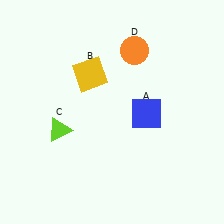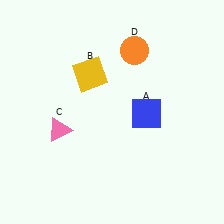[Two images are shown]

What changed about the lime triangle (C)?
In Image 1, C is lime. In Image 2, it changed to pink.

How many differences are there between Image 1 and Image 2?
There is 1 difference between the two images.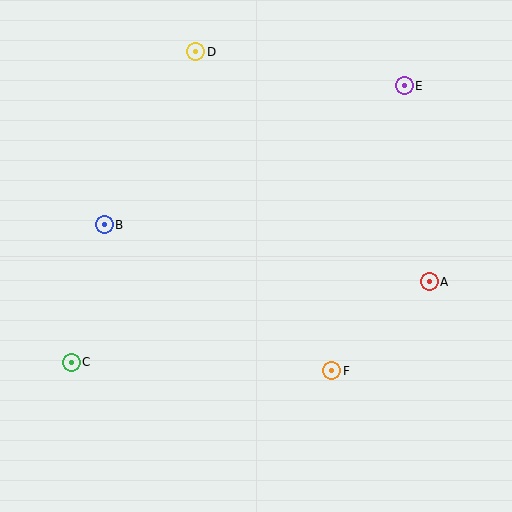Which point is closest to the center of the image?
Point F at (332, 371) is closest to the center.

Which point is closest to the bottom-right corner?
Point F is closest to the bottom-right corner.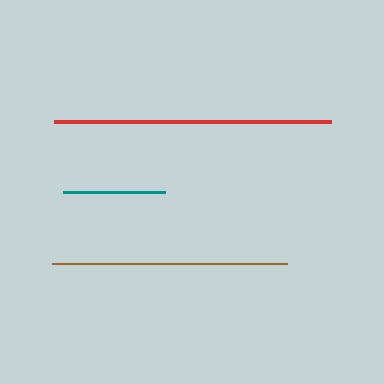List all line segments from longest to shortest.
From longest to shortest: red, brown, teal.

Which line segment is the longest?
The red line is the longest at approximately 277 pixels.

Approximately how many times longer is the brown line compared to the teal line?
The brown line is approximately 2.3 times the length of the teal line.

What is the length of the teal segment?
The teal segment is approximately 102 pixels long.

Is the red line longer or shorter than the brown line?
The red line is longer than the brown line.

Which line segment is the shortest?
The teal line is the shortest at approximately 102 pixels.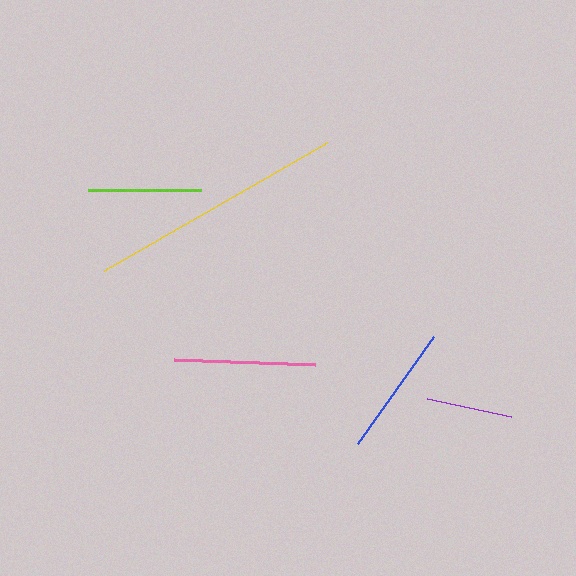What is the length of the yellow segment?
The yellow segment is approximately 256 pixels long.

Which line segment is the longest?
The yellow line is the longest at approximately 256 pixels.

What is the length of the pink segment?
The pink segment is approximately 141 pixels long.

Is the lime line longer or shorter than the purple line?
The lime line is longer than the purple line.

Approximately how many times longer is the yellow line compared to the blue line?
The yellow line is approximately 1.9 times the length of the blue line.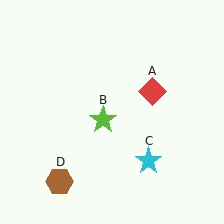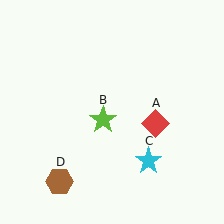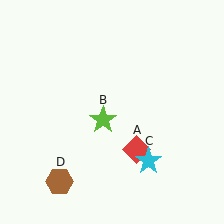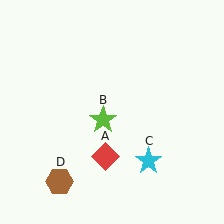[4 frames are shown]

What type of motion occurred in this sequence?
The red diamond (object A) rotated clockwise around the center of the scene.